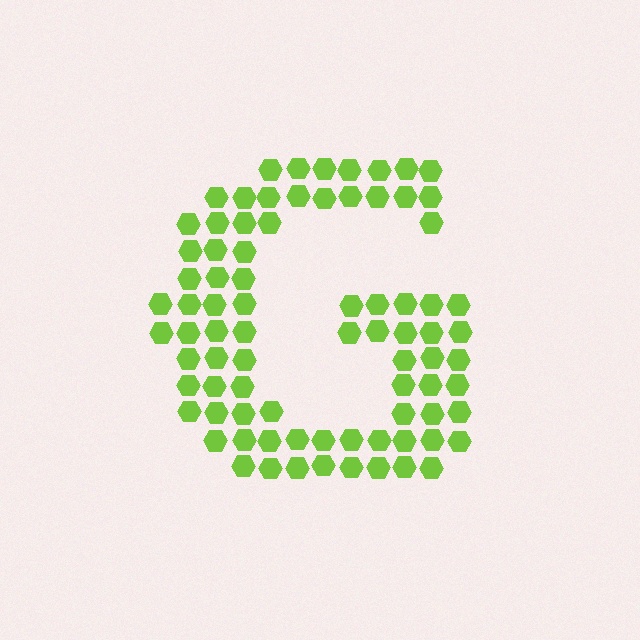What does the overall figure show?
The overall figure shows the letter G.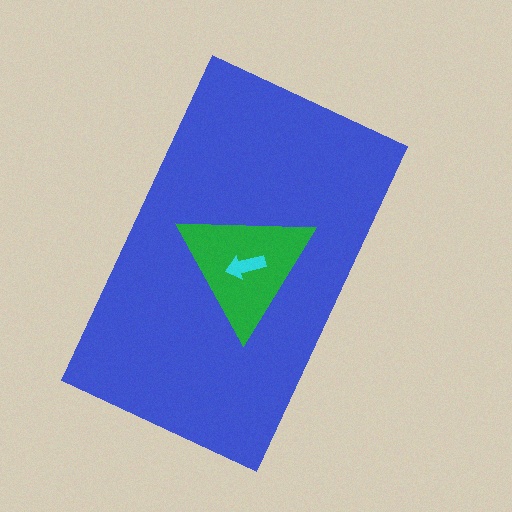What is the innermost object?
The cyan arrow.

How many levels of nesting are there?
3.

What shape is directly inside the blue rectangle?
The green triangle.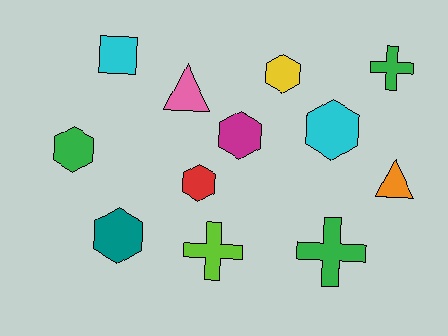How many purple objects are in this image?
There are no purple objects.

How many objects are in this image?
There are 12 objects.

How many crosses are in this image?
There are 3 crosses.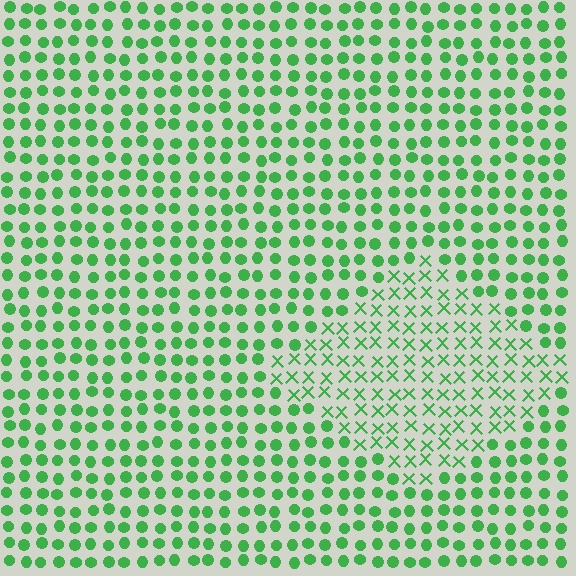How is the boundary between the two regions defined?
The boundary is defined by a change in element shape: X marks inside vs. circles outside. All elements share the same color and spacing.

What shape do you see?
I see a diamond.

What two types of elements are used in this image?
The image uses X marks inside the diamond region and circles outside it.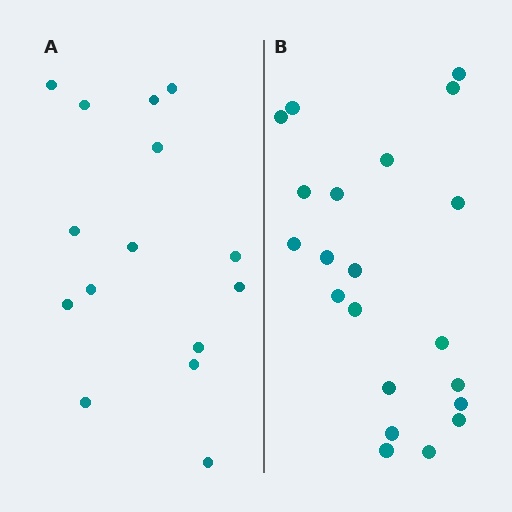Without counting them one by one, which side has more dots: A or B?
Region B (the right region) has more dots.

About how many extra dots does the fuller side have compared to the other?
Region B has about 6 more dots than region A.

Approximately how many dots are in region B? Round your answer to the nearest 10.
About 20 dots. (The exact count is 21, which rounds to 20.)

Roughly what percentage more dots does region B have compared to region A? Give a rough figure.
About 40% more.